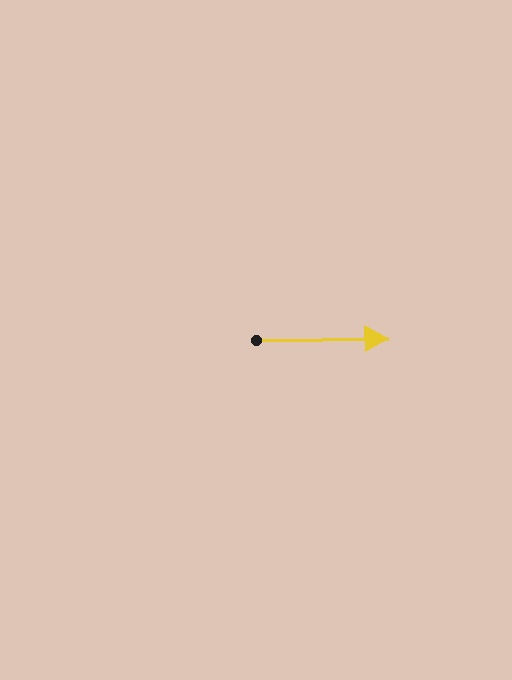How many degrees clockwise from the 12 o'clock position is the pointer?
Approximately 89 degrees.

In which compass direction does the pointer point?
East.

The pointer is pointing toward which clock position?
Roughly 3 o'clock.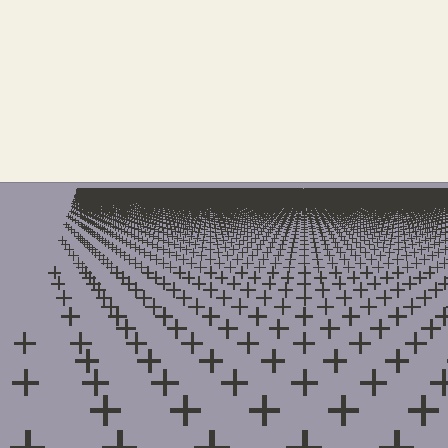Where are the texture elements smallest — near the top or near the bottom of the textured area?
Near the top.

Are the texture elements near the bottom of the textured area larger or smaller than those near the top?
Larger. Near the bottom, elements are closer to the viewer and appear at a bigger on-screen size.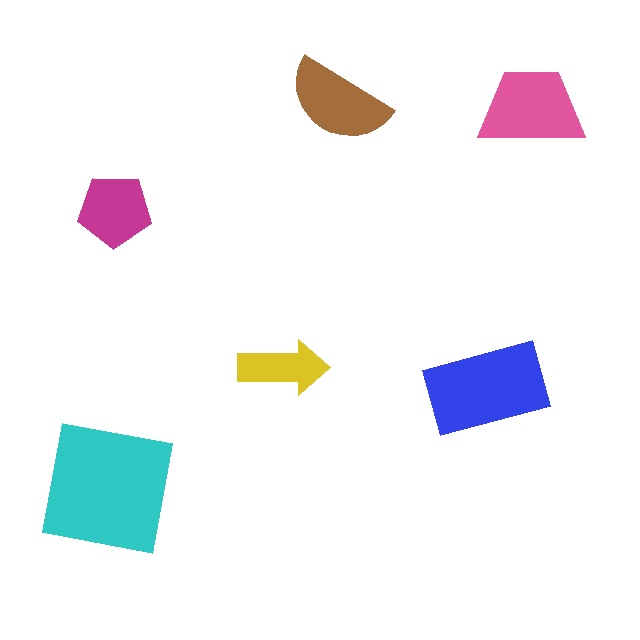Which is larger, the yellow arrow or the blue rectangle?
The blue rectangle.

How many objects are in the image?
There are 6 objects in the image.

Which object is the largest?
The cyan square.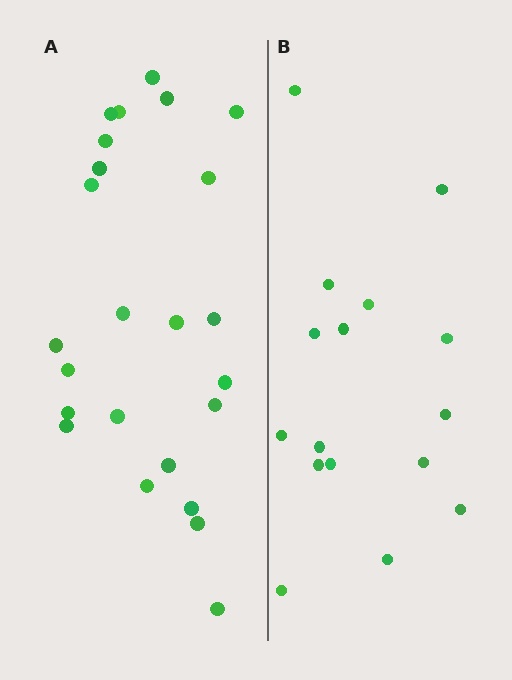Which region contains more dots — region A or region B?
Region A (the left region) has more dots.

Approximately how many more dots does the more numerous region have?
Region A has roughly 8 or so more dots than region B.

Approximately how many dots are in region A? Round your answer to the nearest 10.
About 20 dots. (The exact count is 24, which rounds to 20.)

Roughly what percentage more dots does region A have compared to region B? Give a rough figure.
About 50% more.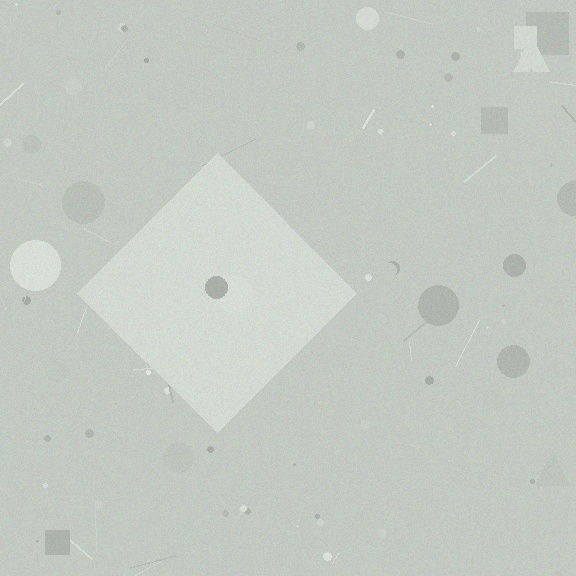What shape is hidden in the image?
A diamond is hidden in the image.